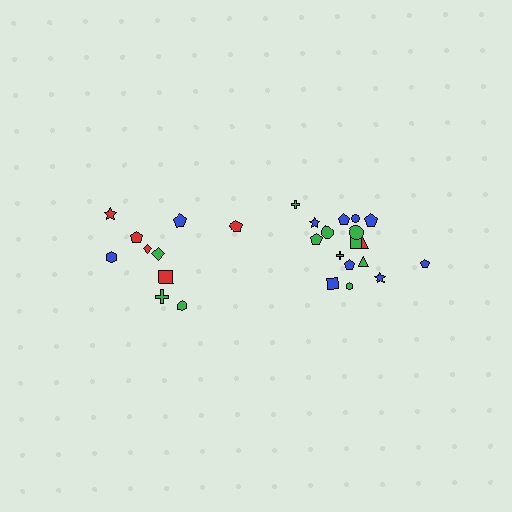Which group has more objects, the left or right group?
The right group.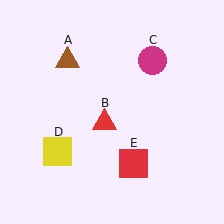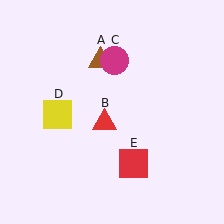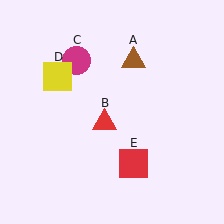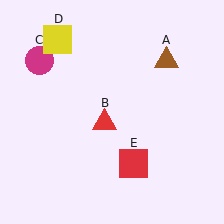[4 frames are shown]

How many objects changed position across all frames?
3 objects changed position: brown triangle (object A), magenta circle (object C), yellow square (object D).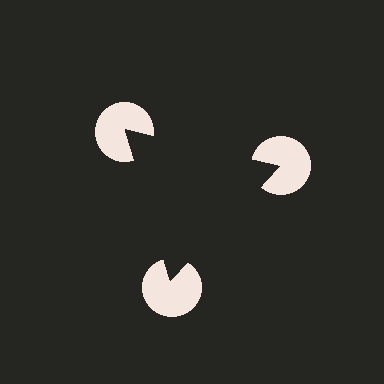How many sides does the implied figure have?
3 sides.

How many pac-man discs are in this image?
There are 3 — one at each vertex of the illusory triangle.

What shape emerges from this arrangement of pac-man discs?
An illusory triangle — its edges are inferred from the aligned wedge cuts in the pac-man discs, not physically drawn.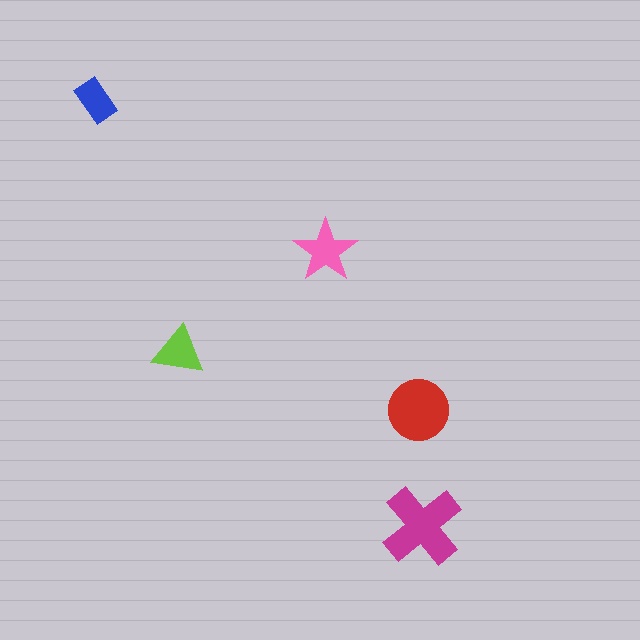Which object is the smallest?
The blue rectangle.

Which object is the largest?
The magenta cross.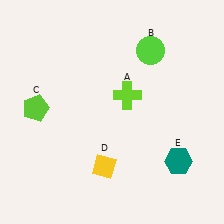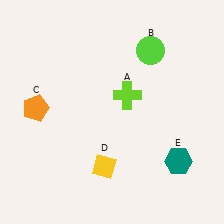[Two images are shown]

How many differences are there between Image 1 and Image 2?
There is 1 difference between the two images.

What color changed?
The pentagon (C) changed from lime in Image 1 to orange in Image 2.